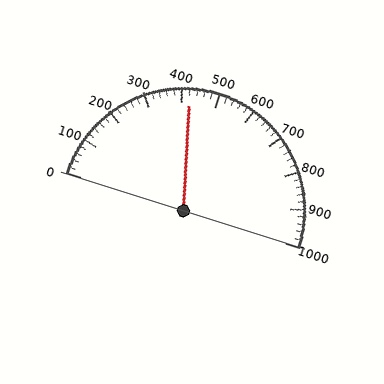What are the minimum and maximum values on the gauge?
The gauge ranges from 0 to 1000.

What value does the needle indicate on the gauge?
The needle indicates approximately 420.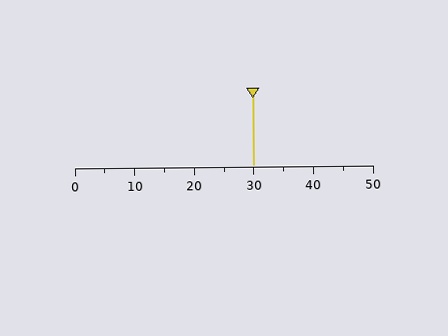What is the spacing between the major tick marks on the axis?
The major ticks are spaced 10 apart.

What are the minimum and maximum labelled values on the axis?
The axis runs from 0 to 50.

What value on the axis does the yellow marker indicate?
The marker indicates approximately 30.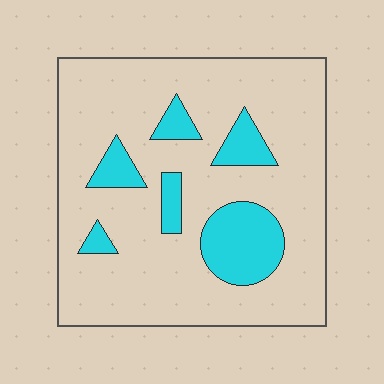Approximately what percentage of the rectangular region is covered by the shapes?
Approximately 20%.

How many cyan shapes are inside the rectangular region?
6.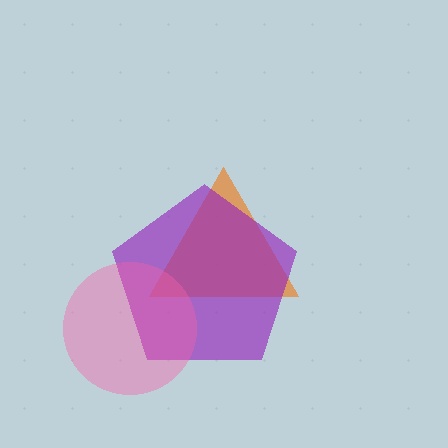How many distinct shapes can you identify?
There are 3 distinct shapes: an orange triangle, a purple pentagon, a pink circle.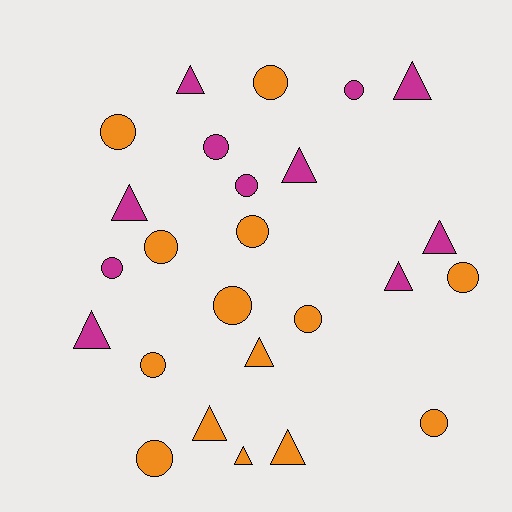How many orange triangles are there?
There are 4 orange triangles.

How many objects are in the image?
There are 25 objects.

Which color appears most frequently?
Orange, with 14 objects.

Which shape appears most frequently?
Circle, with 14 objects.